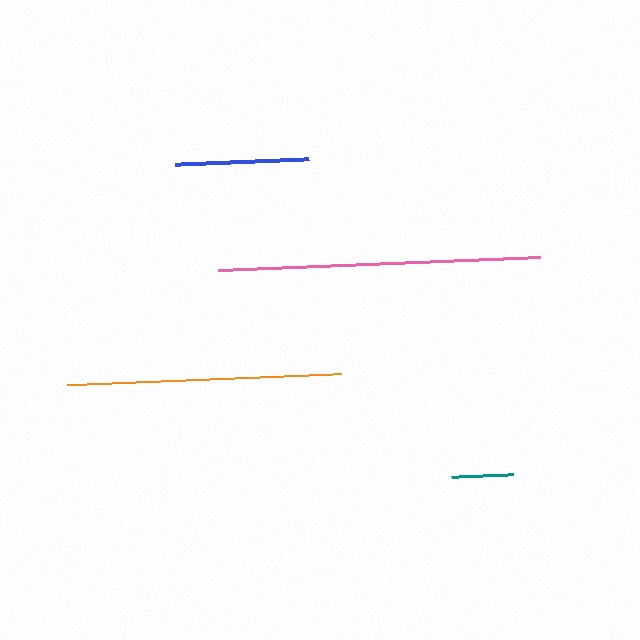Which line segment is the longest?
The pink line is the longest at approximately 322 pixels.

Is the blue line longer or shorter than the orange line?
The orange line is longer than the blue line.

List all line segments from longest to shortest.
From longest to shortest: pink, orange, blue, teal.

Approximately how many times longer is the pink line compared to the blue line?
The pink line is approximately 2.4 times the length of the blue line.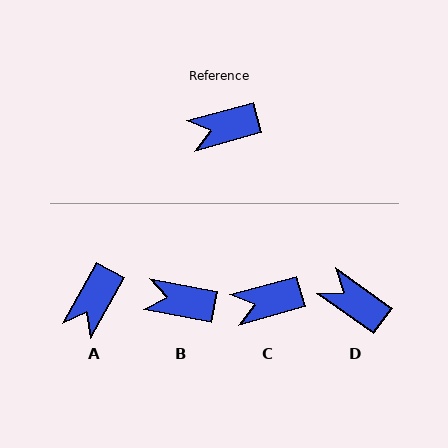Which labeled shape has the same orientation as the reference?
C.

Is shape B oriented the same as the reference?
No, it is off by about 26 degrees.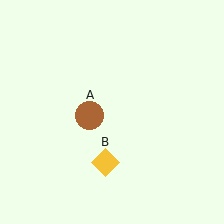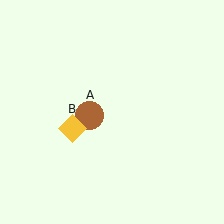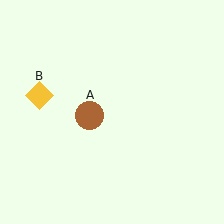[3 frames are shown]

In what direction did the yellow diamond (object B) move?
The yellow diamond (object B) moved up and to the left.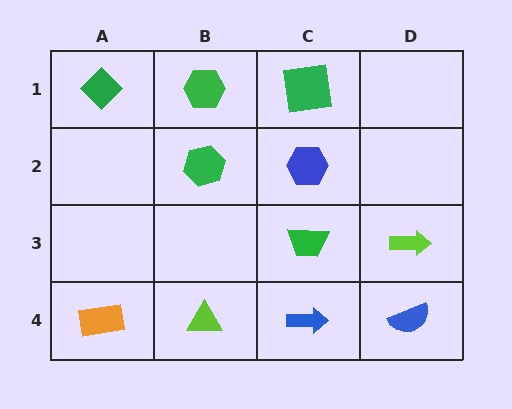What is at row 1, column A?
A green diamond.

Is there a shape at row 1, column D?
No, that cell is empty.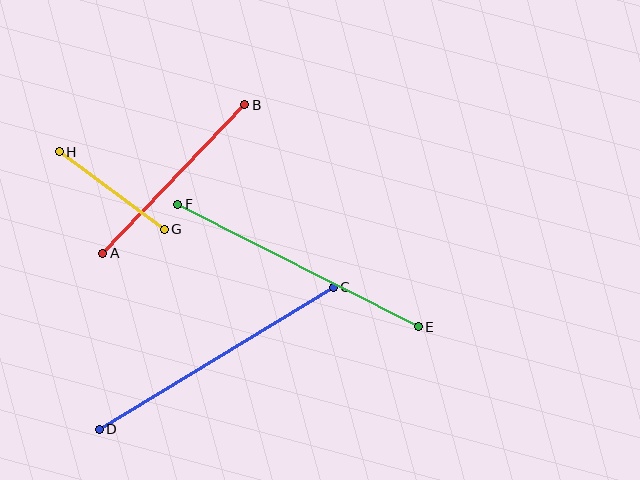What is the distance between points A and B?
The distance is approximately 205 pixels.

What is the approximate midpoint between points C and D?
The midpoint is at approximately (216, 358) pixels.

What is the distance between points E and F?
The distance is approximately 270 pixels.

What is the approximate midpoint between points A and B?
The midpoint is at approximately (174, 179) pixels.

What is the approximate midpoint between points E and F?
The midpoint is at approximately (298, 265) pixels.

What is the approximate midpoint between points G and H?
The midpoint is at approximately (112, 191) pixels.